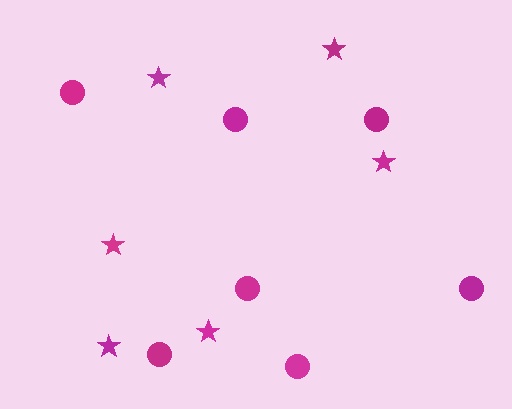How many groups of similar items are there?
There are 2 groups: one group of stars (6) and one group of circles (7).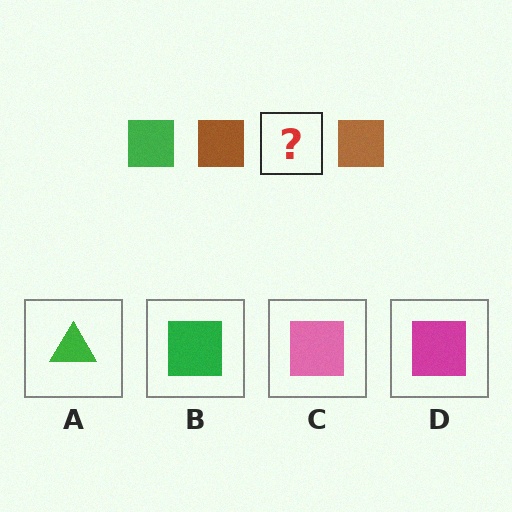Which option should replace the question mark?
Option B.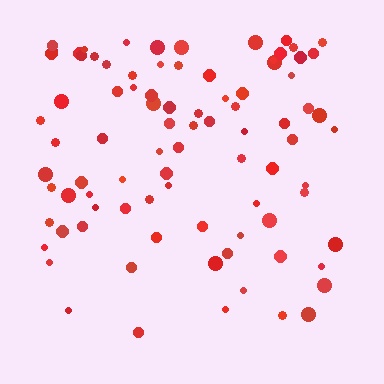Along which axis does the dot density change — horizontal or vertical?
Vertical.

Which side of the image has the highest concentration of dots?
The top.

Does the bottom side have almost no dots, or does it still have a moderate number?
Still a moderate number, just noticeably fewer than the top.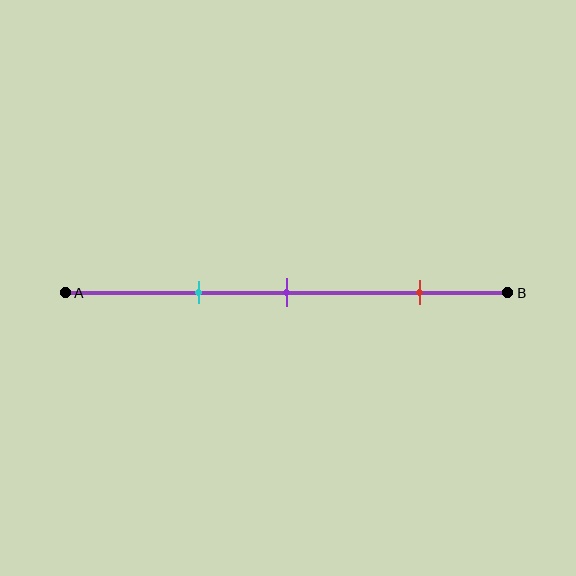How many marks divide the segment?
There are 3 marks dividing the segment.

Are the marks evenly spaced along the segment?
No, the marks are not evenly spaced.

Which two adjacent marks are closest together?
The cyan and purple marks are the closest adjacent pair.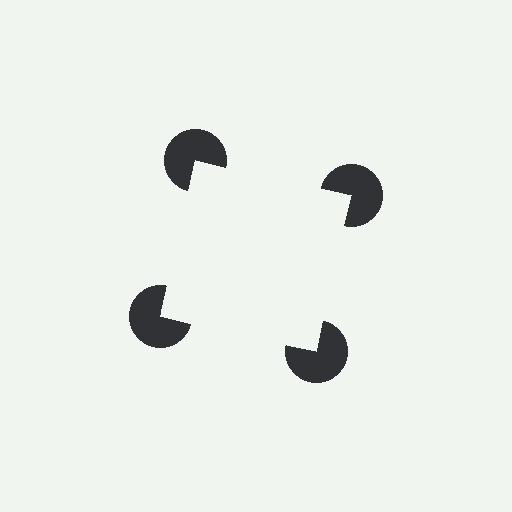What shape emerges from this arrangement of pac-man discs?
An illusory square — its edges are inferred from the aligned wedge cuts in the pac-man discs, not physically drawn.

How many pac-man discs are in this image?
There are 4 — one at each vertex of the illusory square.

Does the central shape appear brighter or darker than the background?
It typically appears slightly brighter than the background, even though no actual brightness change is drawn.